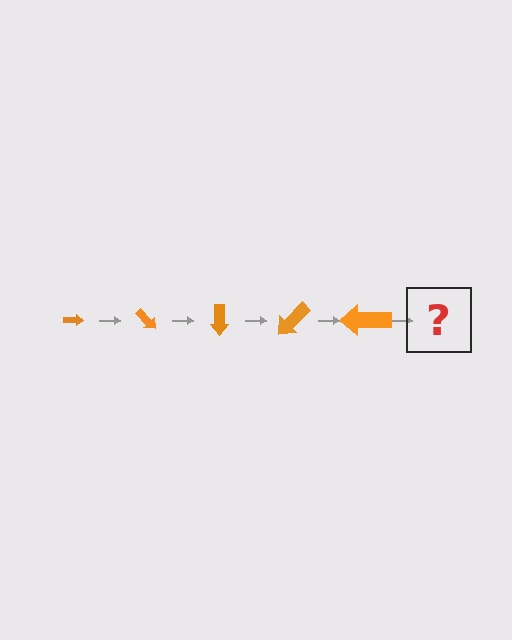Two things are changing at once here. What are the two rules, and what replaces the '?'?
The two rules are that the arrow grows larger each step and it rotates 45 degrees each step. The '?' should be an arrow, larger than the previous one and rotated 225 degrees from the start.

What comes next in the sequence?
The next element should be an arrow, larger than the previous one and rotated 225 degrees from the start.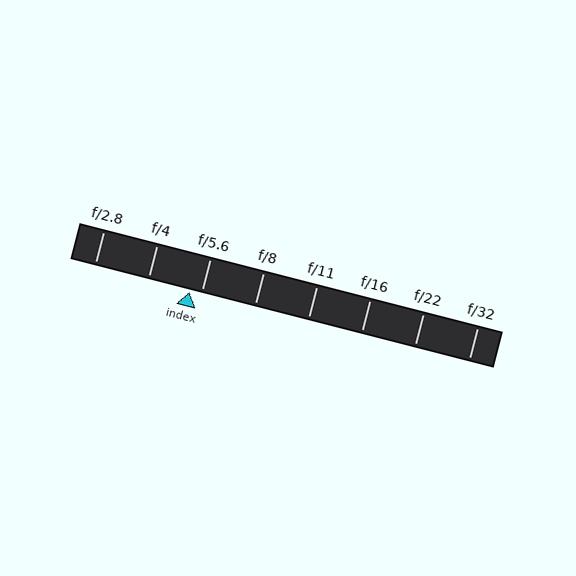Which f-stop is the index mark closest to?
The index mark is closest to f/5.6.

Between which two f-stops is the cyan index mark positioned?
The index mark is between f/4 and f/5.6.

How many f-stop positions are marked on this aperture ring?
There are 8 f-stop positions marked.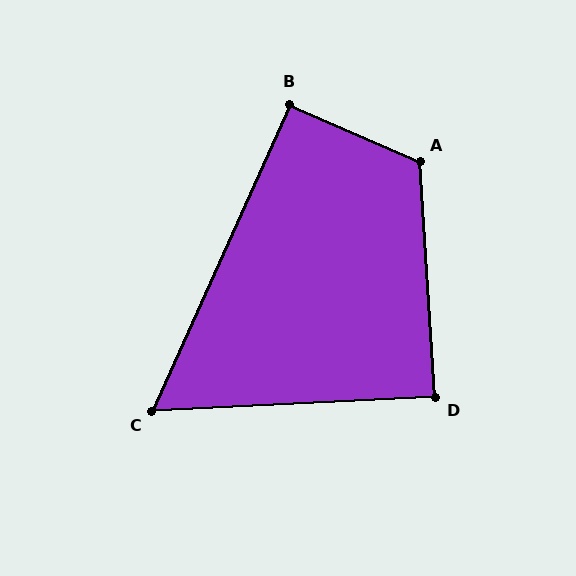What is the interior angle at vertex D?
Approximately 89 degrees (approximately right).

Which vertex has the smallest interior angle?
C, at approximately 63 degrees.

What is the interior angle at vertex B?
Approximately 91 degrees (approximately right).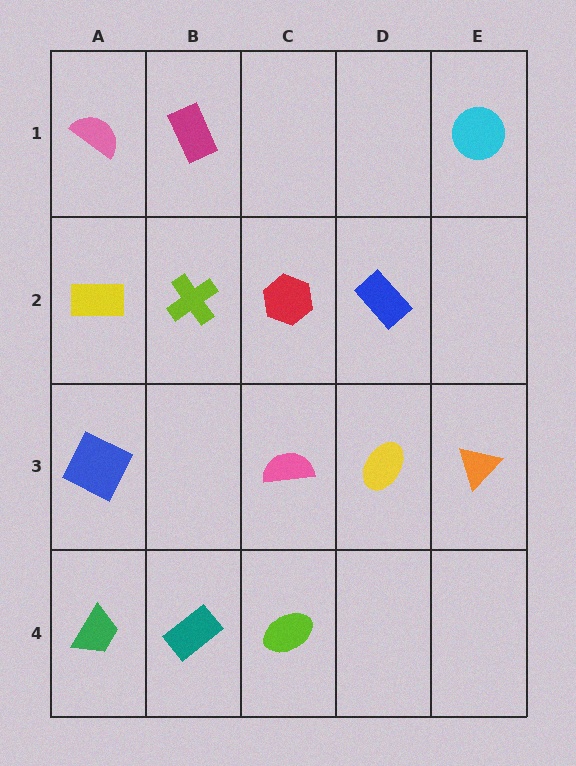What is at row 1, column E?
A cyan circle.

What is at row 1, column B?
A magenta rectangle.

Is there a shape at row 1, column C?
No, that cell is empty.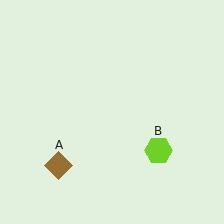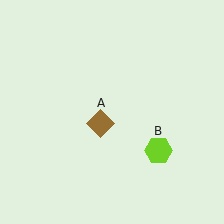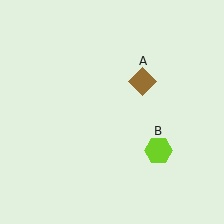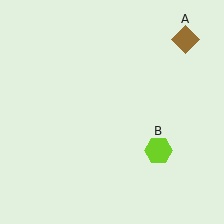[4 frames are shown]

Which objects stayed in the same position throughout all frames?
Lime hexagon (object B) remained stationary.